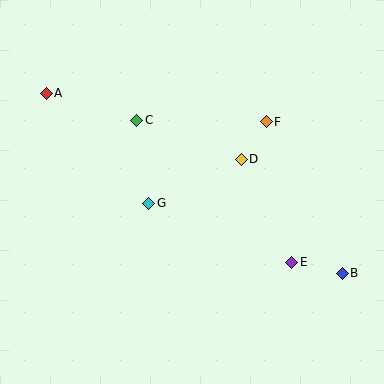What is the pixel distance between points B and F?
The distance between B and F is 170 pixels.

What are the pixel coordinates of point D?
Point D is at (241, 159).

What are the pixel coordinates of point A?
Point A is at (46, 93).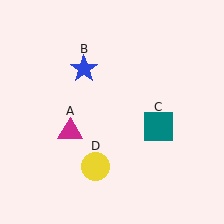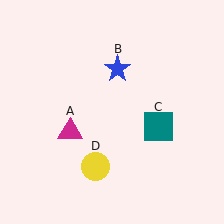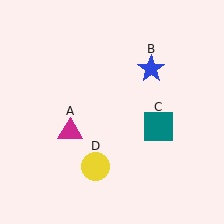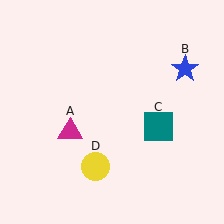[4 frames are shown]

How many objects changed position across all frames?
1 object changed position: blue star (object B).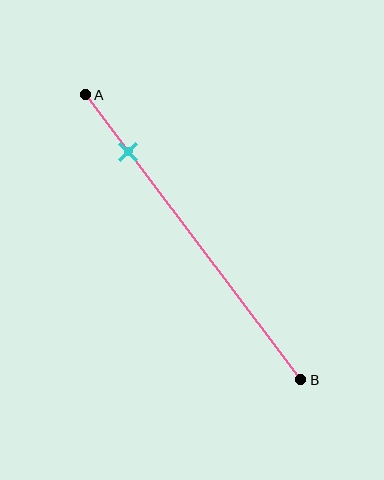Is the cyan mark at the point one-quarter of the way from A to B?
No, the mark is at about 20% from A, not at the 25% one-quarter point.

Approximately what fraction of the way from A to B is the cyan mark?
The cyan mark is approximately 20% of the way from A to B.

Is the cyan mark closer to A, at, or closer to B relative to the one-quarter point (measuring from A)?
The cyan mark is closer to point A than the one-quarter point of segment AB.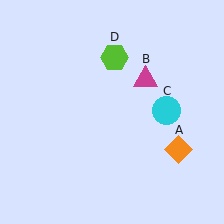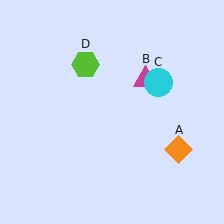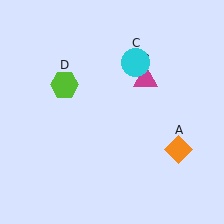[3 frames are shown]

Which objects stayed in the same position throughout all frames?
Orange diamond (object A) and magenta triangle (object B) remained stationary.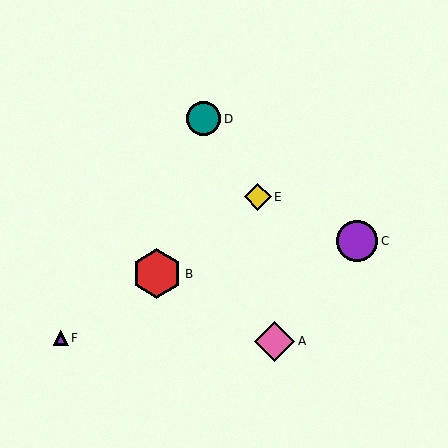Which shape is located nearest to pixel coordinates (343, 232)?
The purple circle (labeled C) at (357, 241) is nearest to that location.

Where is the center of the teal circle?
The center of the teal circle is at (204, 119).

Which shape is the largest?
The red hexagon (labeled B) is the largest.